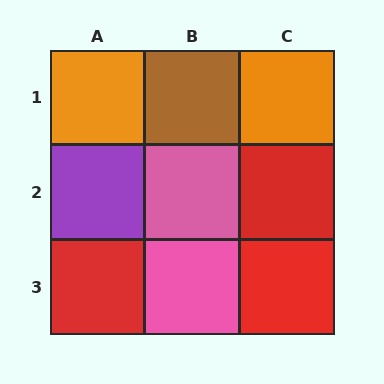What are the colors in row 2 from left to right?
Purple, pink, red.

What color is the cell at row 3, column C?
Red.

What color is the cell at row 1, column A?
Orange.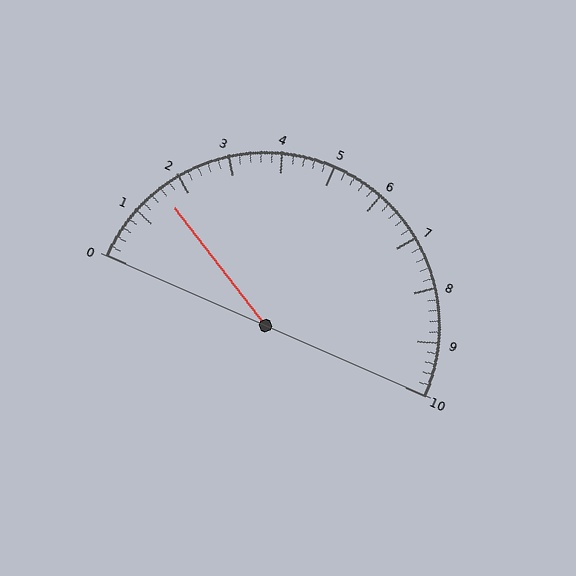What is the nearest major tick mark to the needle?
The nearest major tick mark is 2.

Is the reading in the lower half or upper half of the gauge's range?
The reading is in the lower half of the range (0 to 10).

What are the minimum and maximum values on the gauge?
The gauge ranges from 0 to 10.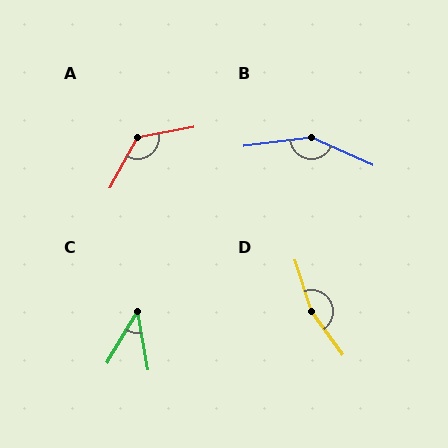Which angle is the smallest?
C, at approximately 40 degrees.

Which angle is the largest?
D, at approximately 162 degrees.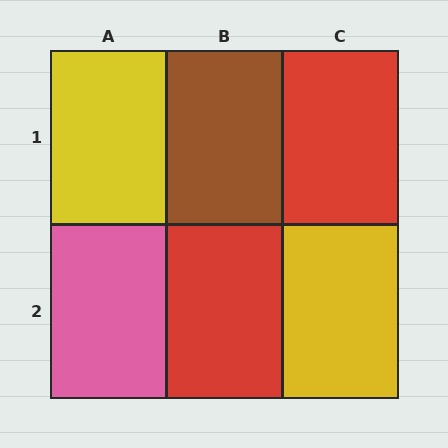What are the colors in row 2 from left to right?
Pink, red, yellow.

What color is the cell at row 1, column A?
Yellow.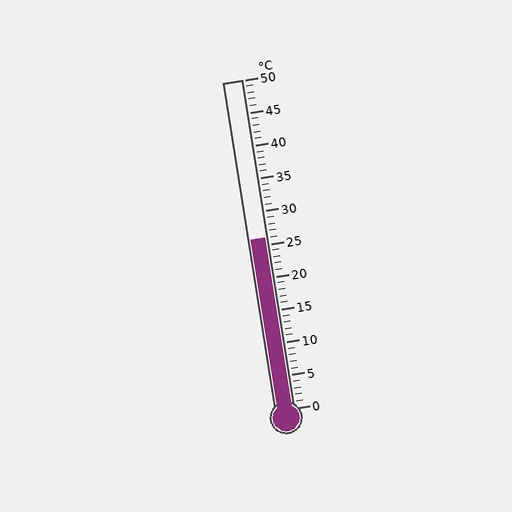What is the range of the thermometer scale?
The thermometer scale ranges from 0°C to 50°C.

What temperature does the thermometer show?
The thermometer shows approximately 26°C.